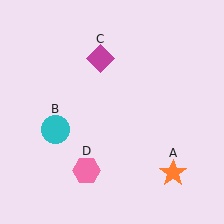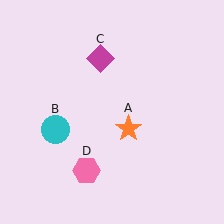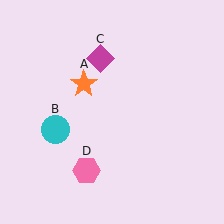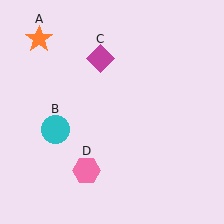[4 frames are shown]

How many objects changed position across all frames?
1 object changed position: orange star (object A).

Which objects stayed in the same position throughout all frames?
Cyan circle (object B) and magenta diamond (object C) and pink hexagon (object D) remained stationary.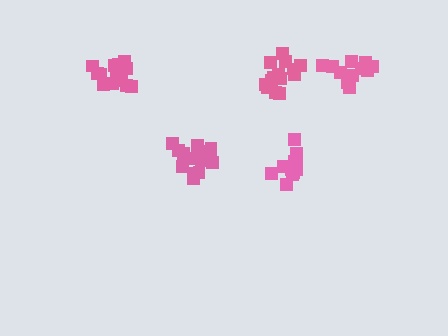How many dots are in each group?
Group 1: 15 dots, Group 2: 11 dots, Group 3: 15 dots, Group 4: 15 dots, Group 5: 12 dots (68 total).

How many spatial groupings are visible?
There are 5 spatial groupings.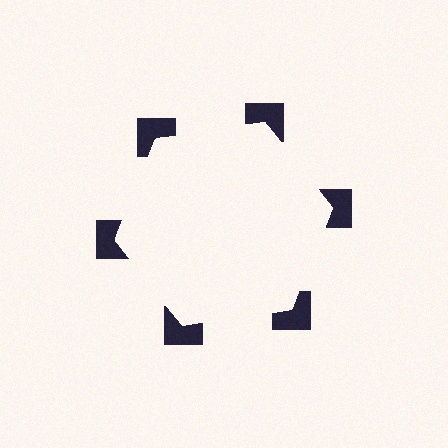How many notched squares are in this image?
There are 6 — one at each vertex of the illusory hexagon.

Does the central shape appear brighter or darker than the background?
It typically appears slightly brighter than the background, even though no actual brightness change is drawn.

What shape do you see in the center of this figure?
An illusory hexagon — its edges are inferred from the aligned wedge cuts in the notched squares, not physically drawn.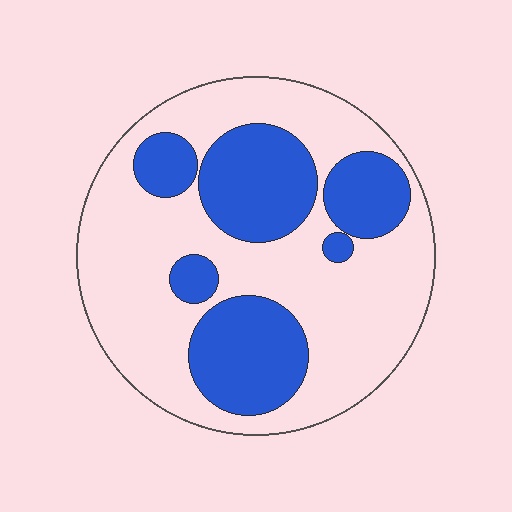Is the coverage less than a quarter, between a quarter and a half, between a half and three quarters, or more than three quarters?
Between a quarter and a half.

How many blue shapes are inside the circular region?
6.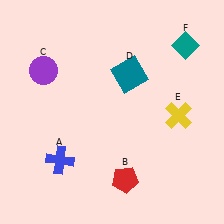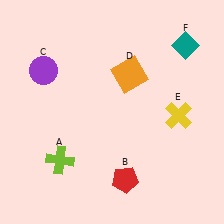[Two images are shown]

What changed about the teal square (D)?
In Image 1, D is teal. In Image 2, it changed to orange.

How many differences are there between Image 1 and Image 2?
There are 2 differences between the two images.